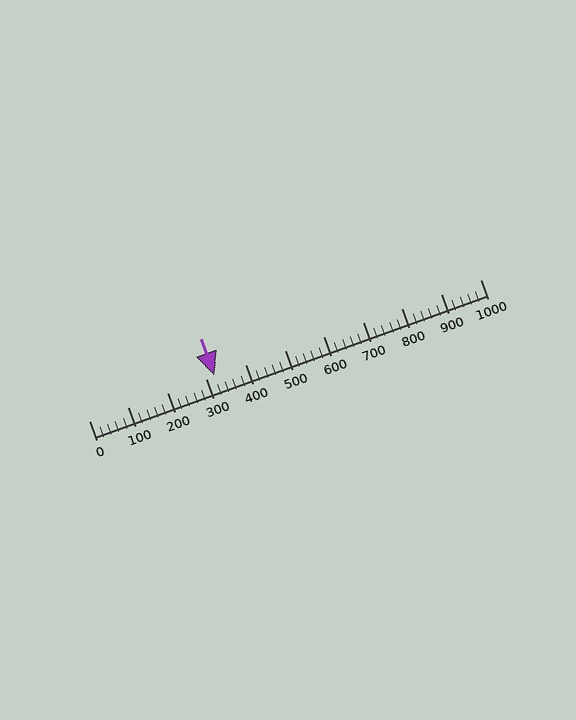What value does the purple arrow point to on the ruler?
The purple arrow points to approximately 320.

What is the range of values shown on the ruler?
The ruler shows values from 0 to 1000.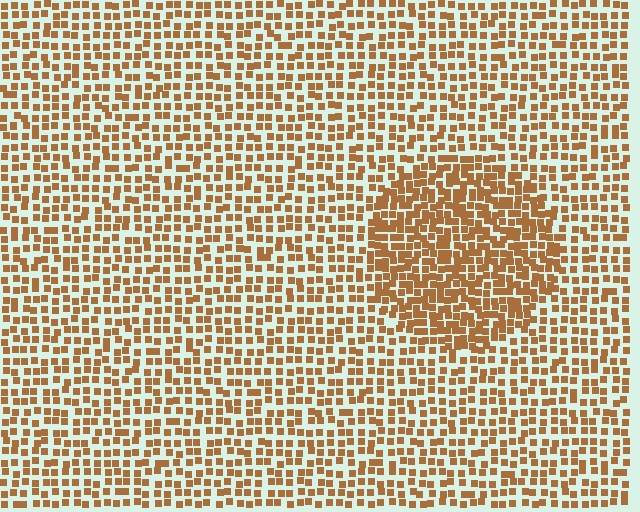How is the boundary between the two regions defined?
The boundary is defined by a change in element density (approximately 1.7x ratio). All elements are the same color, size, and shape.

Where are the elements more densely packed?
The elements are more densely packed inside the circle boundary.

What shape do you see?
I see a circle.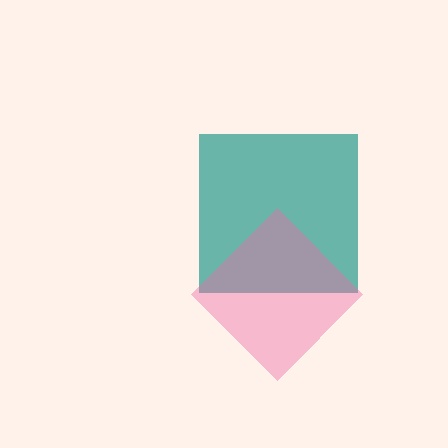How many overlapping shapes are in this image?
There are 2 overlapping shapes in the image.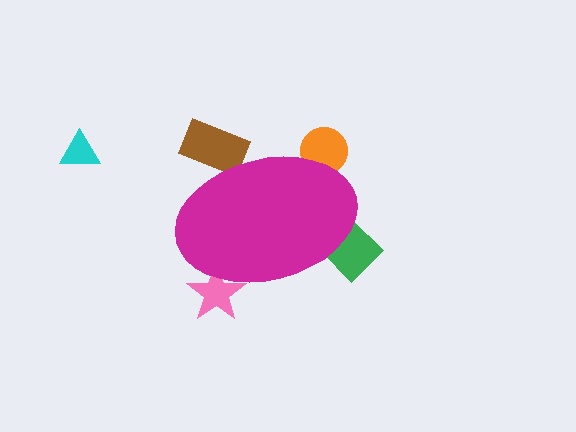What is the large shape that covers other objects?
A magenta ellipse.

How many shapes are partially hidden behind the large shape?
4 shapes are partially hidden.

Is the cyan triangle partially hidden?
No, the cyan triangle is fully visible.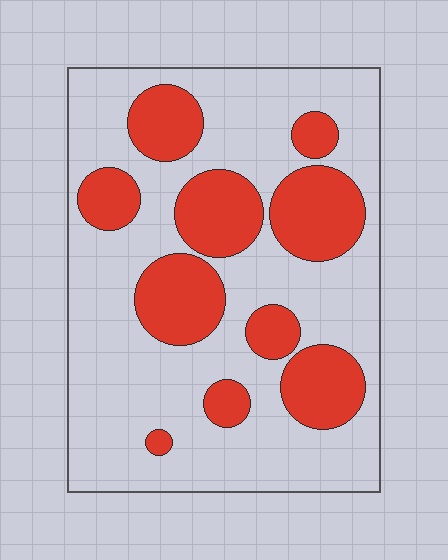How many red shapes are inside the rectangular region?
10.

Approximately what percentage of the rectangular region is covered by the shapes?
Approximately 30%.